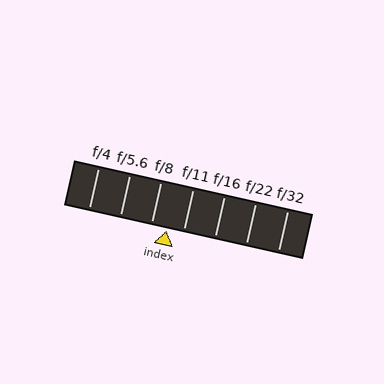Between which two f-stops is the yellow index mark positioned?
The index mark is between f/8 and f/11.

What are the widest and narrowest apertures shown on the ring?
The widest aperture shown is f/4 and the narrowest is f/32.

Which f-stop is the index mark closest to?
The index mark is closest to f/11.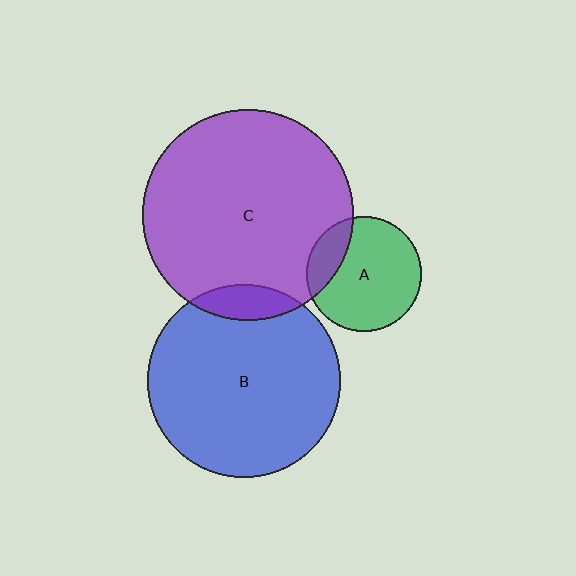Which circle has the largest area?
Circle C (purple).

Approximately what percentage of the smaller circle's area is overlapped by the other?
Approximately 20%.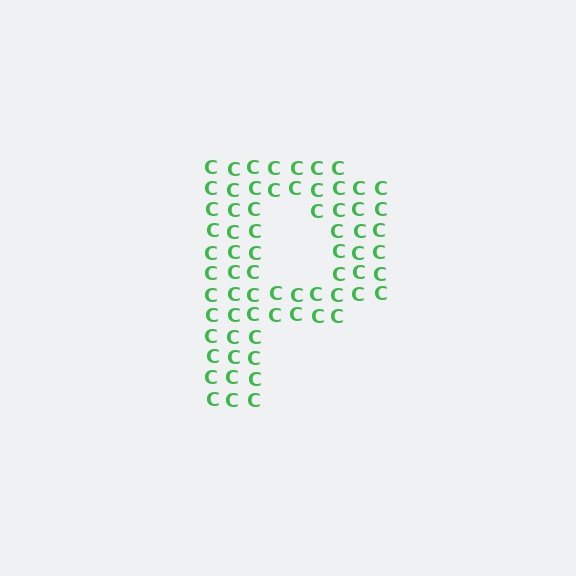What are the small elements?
The small elements are letter C's.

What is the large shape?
The large shape is the letter P.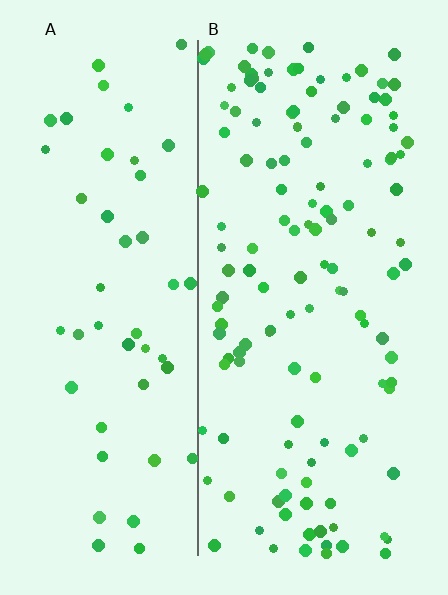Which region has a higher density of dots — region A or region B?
B (the right).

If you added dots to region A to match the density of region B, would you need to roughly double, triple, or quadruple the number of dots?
Approximately triple.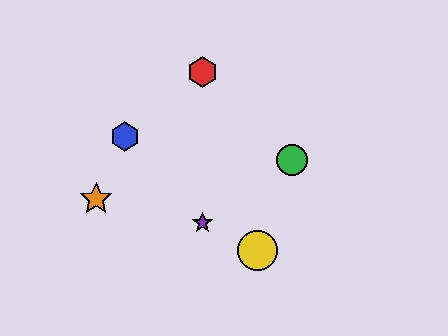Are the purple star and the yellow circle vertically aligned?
No, the purple star is at x≈202 and the yellow circle is at x≈258.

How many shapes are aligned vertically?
2 shapes (the red hexagon, the purple star) are aligned vertically.